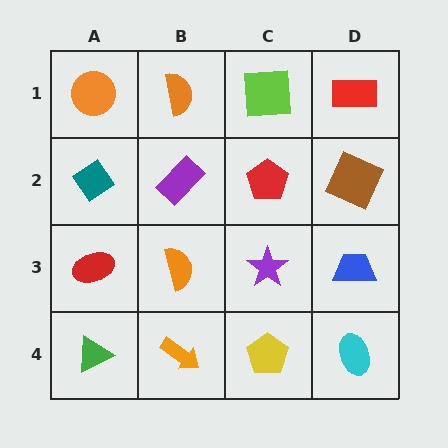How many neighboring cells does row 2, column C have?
4.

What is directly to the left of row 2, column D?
A red pentagon.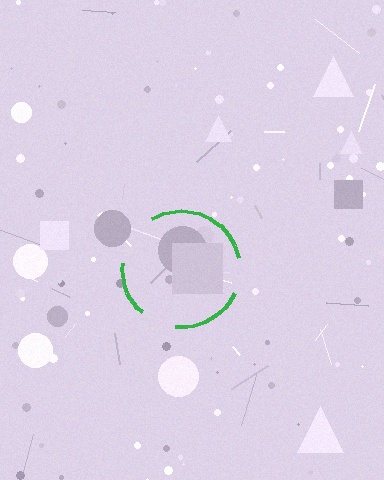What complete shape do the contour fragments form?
The contour fragments form a circle.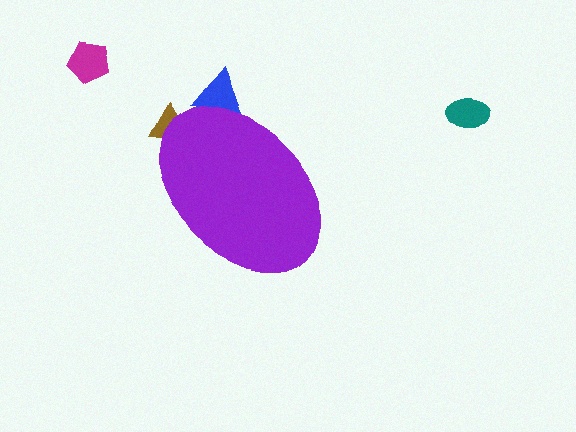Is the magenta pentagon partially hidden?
No, the magenta pentagon is fully visible.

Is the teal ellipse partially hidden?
No, the teal ellipse is fully visible.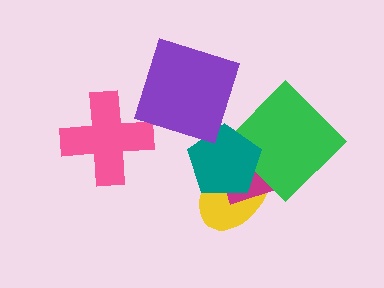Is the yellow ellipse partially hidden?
Yes, it is partially covered by another shape.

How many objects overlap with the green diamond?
3 objects overlap with the green diamond.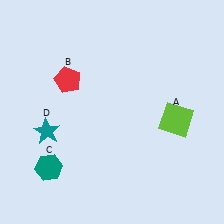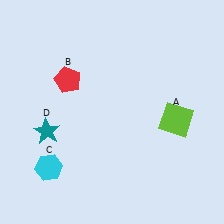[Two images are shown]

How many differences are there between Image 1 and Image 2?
There is 1 difference between the two images.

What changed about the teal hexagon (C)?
In Image 1, C is teal. In Image 2, it changed to cyan.